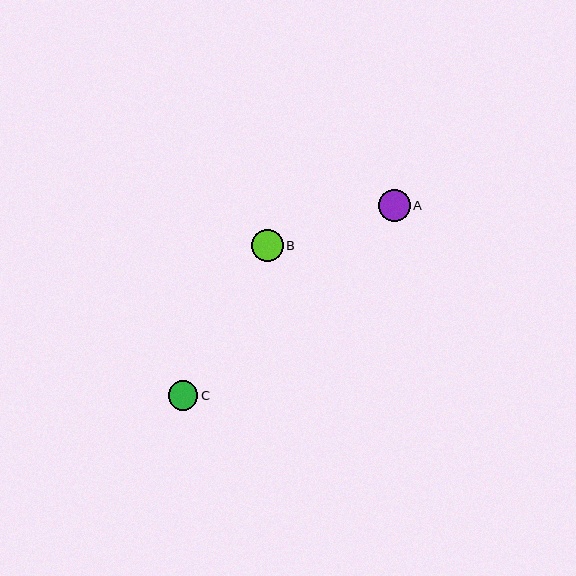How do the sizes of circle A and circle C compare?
Circle A and circle C are approximately the same size.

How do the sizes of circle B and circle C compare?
Circle B and circle C are approximately the same size.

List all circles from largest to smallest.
From largest to smallest: B, A, C.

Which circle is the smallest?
Circle C is the smallest with a size of approximately 29 pixels.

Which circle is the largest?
Circle B is the largest with a size of approximately 32 pixels.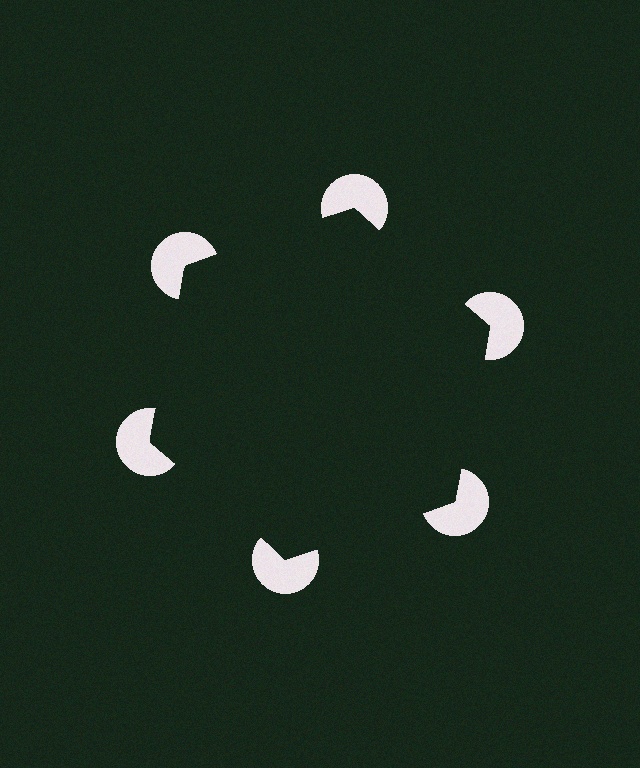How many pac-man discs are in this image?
There are 6 — one at each vertex of the illusory hexagon.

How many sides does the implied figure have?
6 sides.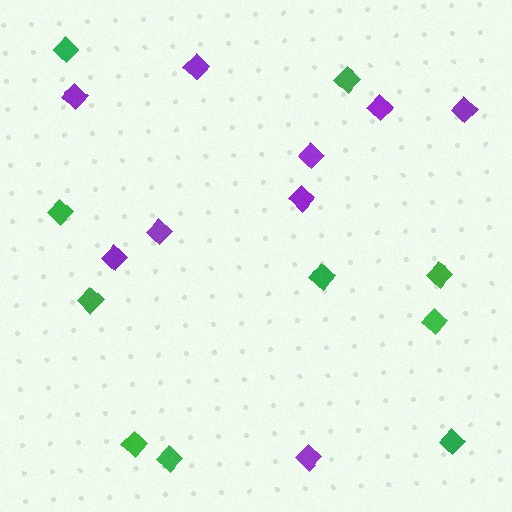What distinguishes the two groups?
There are 2 groups: one group of purple diamonds (9) and one group of green diamonds (10).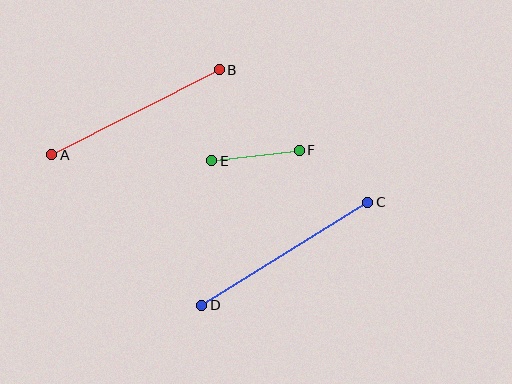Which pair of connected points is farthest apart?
Points C and D are farthest apart.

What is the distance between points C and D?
The distance is approximately 195 pixels.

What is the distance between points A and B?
The distance is approximately 188 pixels.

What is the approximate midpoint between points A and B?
The midpoint is at approximately (135, 112) pixels.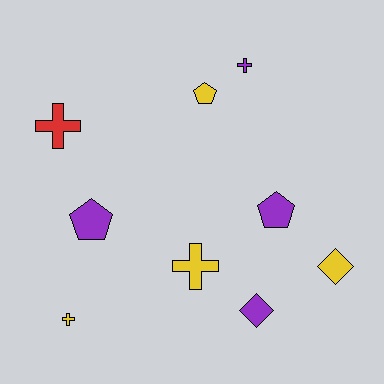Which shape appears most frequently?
Cross, with 4 objects.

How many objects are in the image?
There are 9 objects.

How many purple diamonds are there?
There is 1 purple diamond.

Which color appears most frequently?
Purple, with 4 objects.